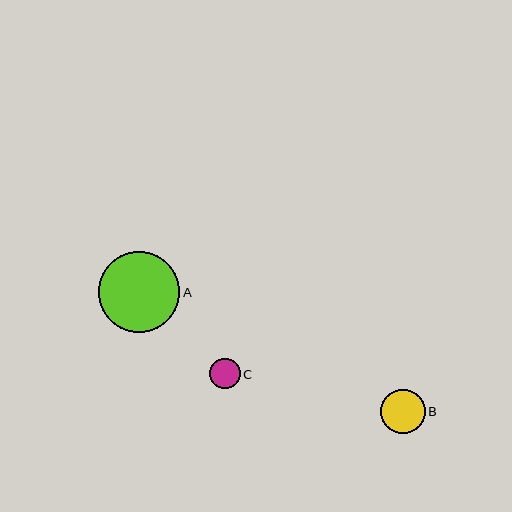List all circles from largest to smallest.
From largest to smallest: A, B, C.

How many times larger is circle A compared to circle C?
Circle A is approximately 2.7 times the size of circle C.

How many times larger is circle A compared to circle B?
Circle A is approximately 1.8 times the size of circle B.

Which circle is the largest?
Circle A is the largest with a size of approximately 81 pixels.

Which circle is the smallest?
Circle C is the smallest with a size of approximately 30 pixels.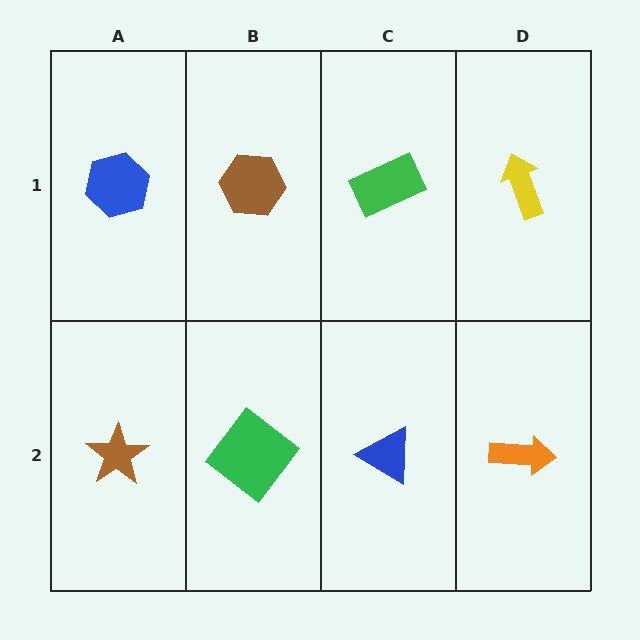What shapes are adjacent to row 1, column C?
A blue triangle (row 2, column C), a brown hexagon (row 1, column B), a yellow arrow (row 1, column D).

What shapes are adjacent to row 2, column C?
A green rectangle (row 1, column C), a green diamond (row 2, column B), an orange arrow (row 2, column D).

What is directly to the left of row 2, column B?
A brown star.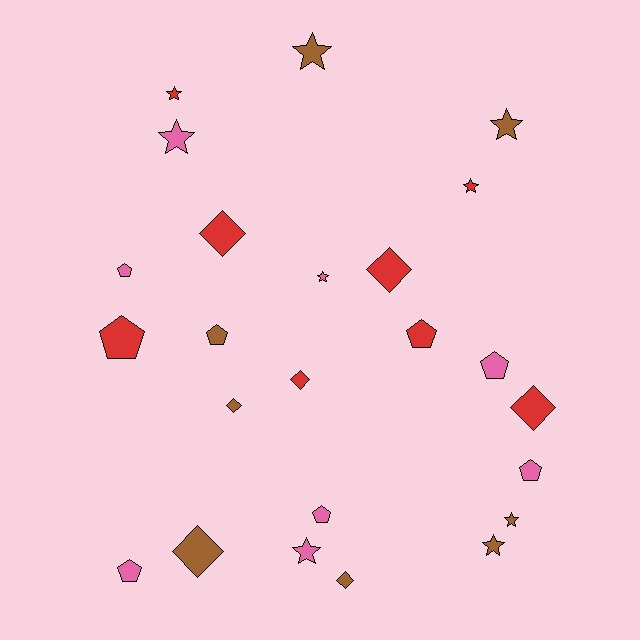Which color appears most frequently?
Brown, with 8 objects.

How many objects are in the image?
There are 24 objects.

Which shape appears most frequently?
Star, with 9 objects.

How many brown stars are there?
There are 4 brown stars.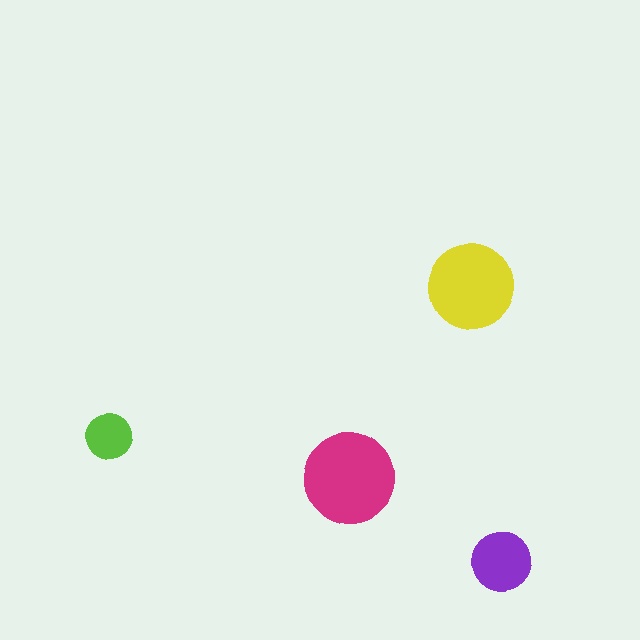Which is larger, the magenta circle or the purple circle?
The magenta one.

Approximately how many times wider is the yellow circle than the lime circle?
About 2 times wider.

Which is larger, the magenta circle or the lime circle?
The magenta one.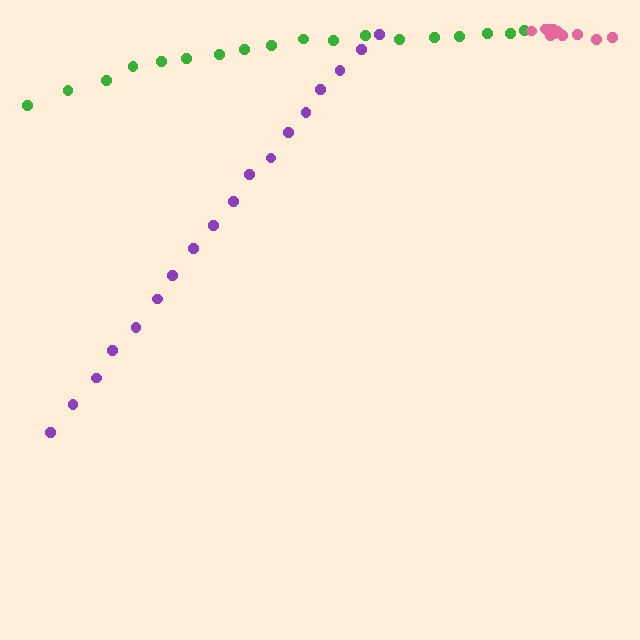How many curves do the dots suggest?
There are 3 distinct paths.